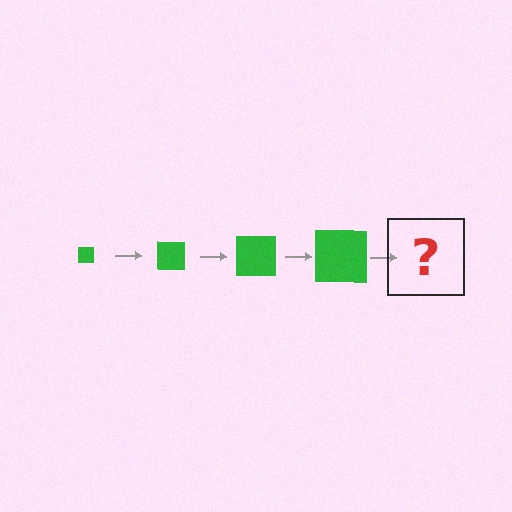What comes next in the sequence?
The next element should be a green square, larger than the previous one.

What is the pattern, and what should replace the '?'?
The pattern is that the square gets progressively larger each step. The '?' should be a green square, larger than the previous one.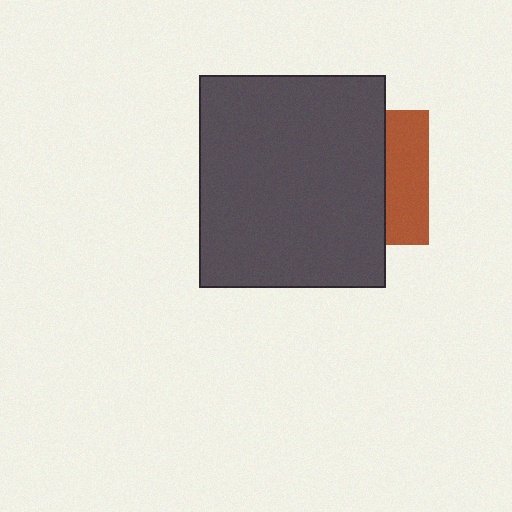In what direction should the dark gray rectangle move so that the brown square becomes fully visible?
The dark gray rectangle should move left. That is the shortest direction to clear the overlap and leave the brown square fully visible.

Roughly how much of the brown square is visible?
A small part of it is visible (roughly 32%).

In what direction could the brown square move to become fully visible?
The brown square could move right. That would shift it out from behind the dark gray rectangle entirely.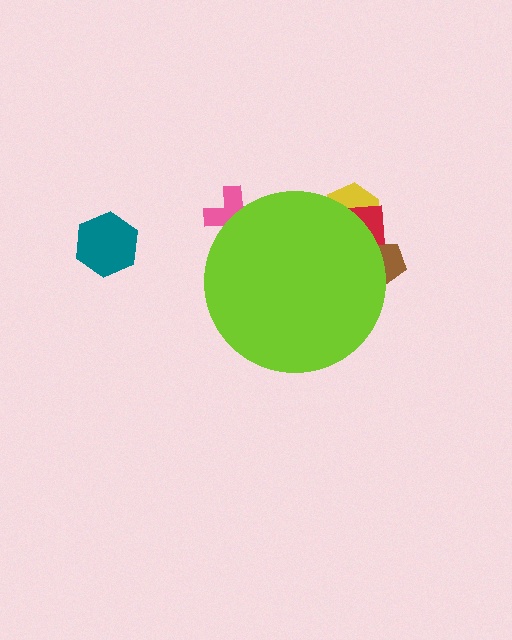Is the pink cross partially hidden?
Yes, the pink cross is partially hidden behind the lime circle.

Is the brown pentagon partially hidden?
Yes, the brown pentagon is partially hidden behind the lime circle.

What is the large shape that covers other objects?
A lime circle.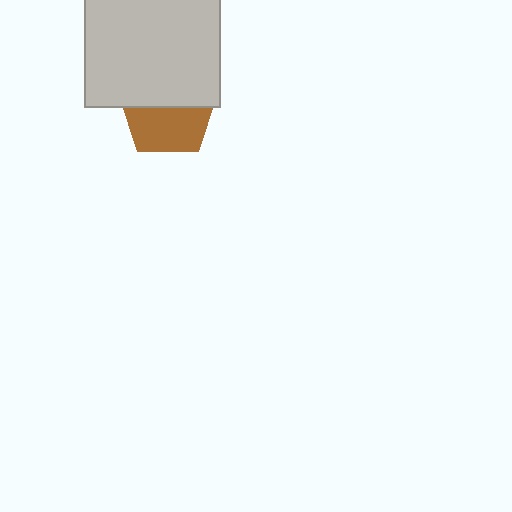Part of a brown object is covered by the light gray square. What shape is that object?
It is a pentagon.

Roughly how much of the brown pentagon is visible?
About half of it is visible (roughly 51%).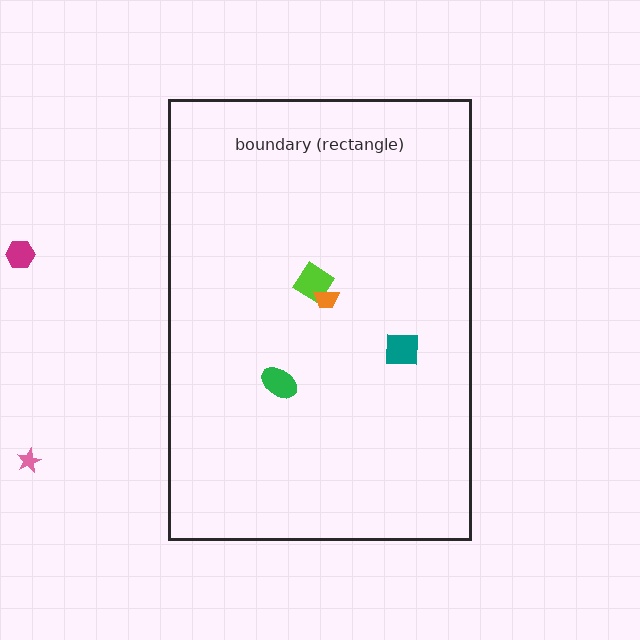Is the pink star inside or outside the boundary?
Outside.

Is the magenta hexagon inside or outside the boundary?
Outside.